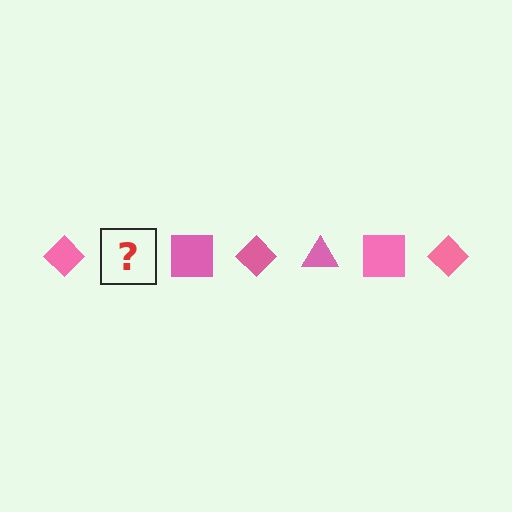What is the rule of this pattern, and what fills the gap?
The rule is that the pattern cycles through diamond, triangle, square shapes in pink. The gap should be filled with a pink triangle.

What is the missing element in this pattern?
The missing element is a pink triangle.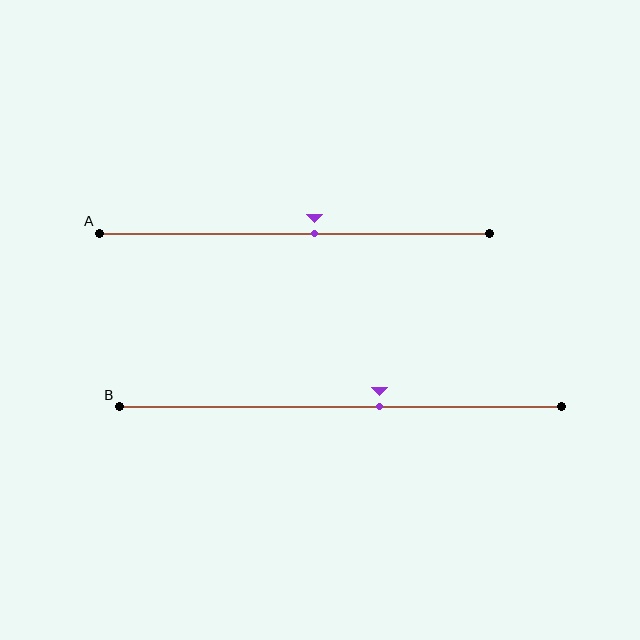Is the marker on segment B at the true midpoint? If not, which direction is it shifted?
No, the marker on segment B is shifted to the right by about 9% of the segment length.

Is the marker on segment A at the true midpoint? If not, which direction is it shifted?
No, the marker on segment A is shifted to the right by about 5% of the segment length.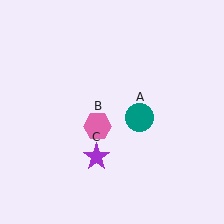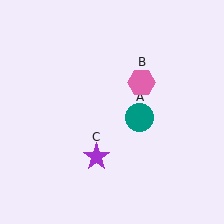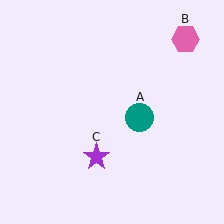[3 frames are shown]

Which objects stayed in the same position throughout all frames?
Teal circle (object A) and purple star (object C) remained stationary.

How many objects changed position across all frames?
1 object changed position: pink hexagon (object B).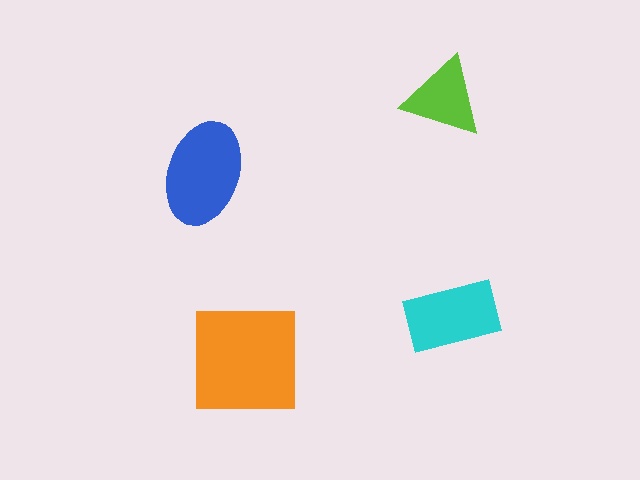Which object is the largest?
The orange square.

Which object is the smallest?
The lime triangle.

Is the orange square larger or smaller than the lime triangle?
Larger.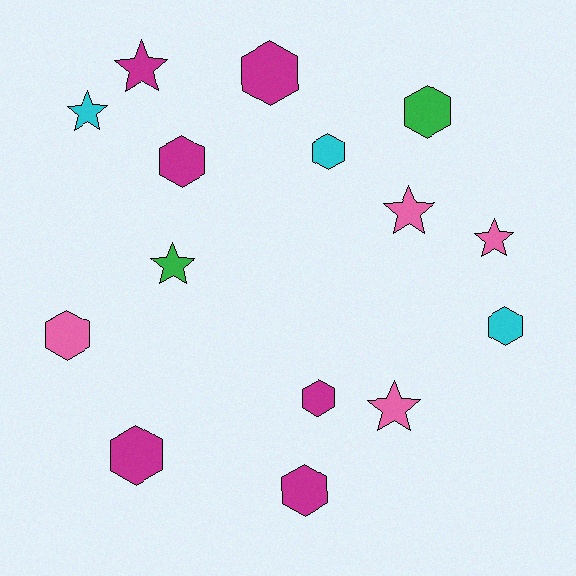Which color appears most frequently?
Magenta, with 6 objects.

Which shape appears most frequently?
Hexagon, with 9 objects.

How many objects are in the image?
There are 15 objects.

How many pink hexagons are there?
There is 1 pink hexagon.